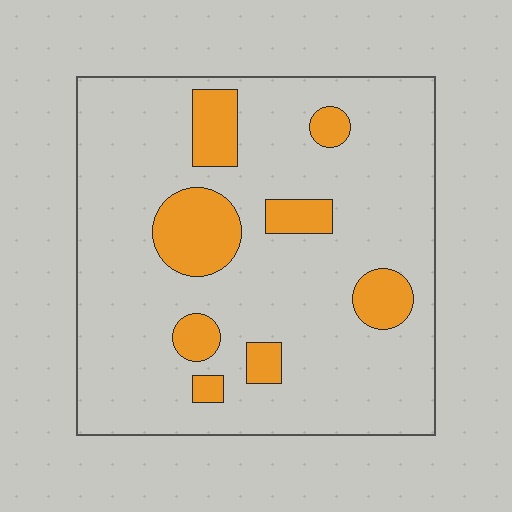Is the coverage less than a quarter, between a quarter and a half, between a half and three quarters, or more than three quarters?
Less than a quarter.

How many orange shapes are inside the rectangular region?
8.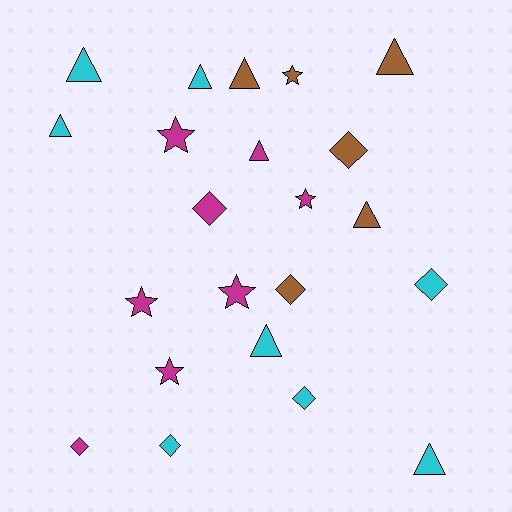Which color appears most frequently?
Magenta, with 8 objects.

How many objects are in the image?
There are 22 objects.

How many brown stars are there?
There is 1 brown star.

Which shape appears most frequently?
Triangle, with 9 objects.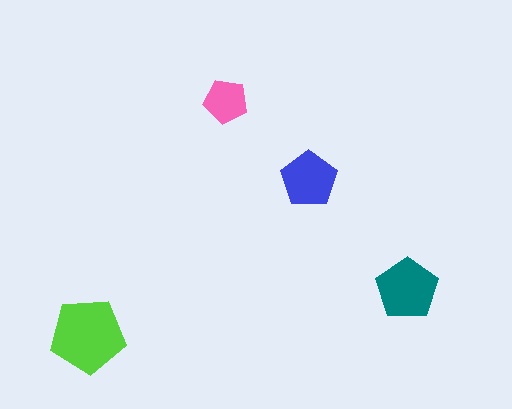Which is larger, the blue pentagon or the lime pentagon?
The lime one.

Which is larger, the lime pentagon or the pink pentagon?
The lime one.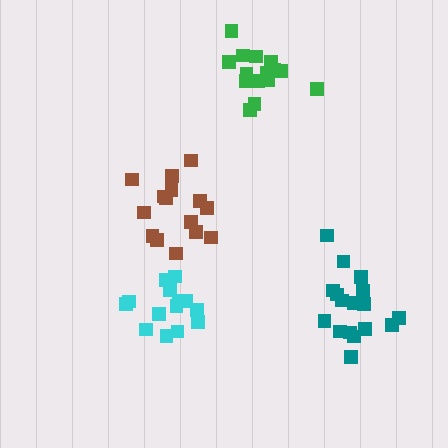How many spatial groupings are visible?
There are 4 spatial groupings.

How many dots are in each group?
Group 1: 15 dots, Group 2: 17 dots, Group 3: 14 dots, Group 4: 15 dots (61 total).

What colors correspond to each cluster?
The clusters are colored: brown, teal, cyan, green.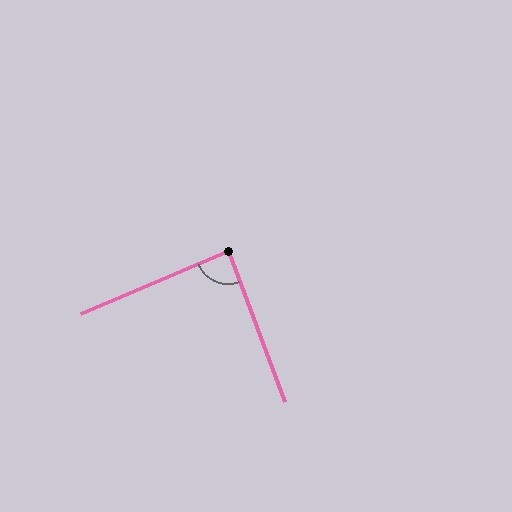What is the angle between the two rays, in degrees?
Approximately 87 degrees.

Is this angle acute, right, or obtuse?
It is approximately a right angle.